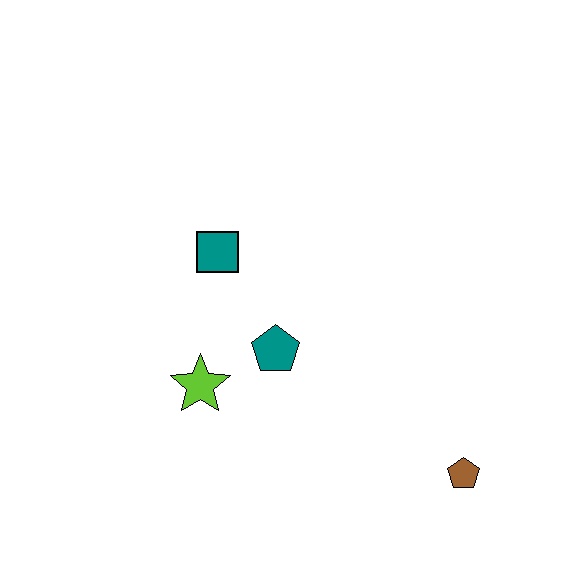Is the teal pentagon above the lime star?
Yes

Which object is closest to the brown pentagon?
The teal pentagon is closest to the brown pentagon.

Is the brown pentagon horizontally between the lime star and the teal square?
No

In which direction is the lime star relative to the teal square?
The lime star is below the teal square.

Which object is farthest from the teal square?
The brown pentagon is farthest from the teal square.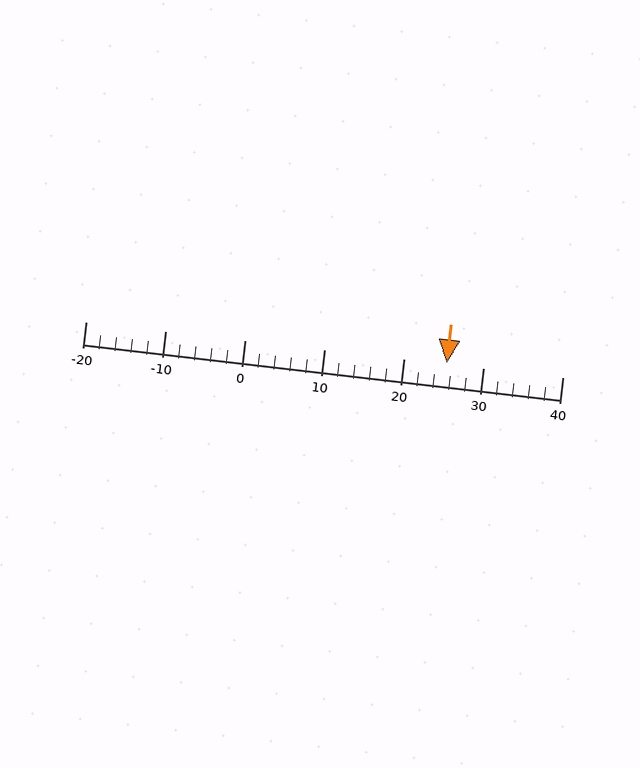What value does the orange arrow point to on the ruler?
The orange arrow points to approximately 25.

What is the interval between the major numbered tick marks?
The major tick marks are spaced 10 units apart.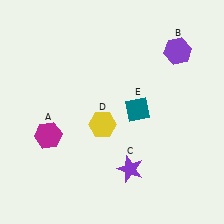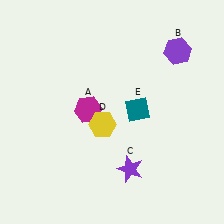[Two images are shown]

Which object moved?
The magenta hexagon (A) moved right.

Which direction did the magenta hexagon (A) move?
The magenta hexagon (A) moved right.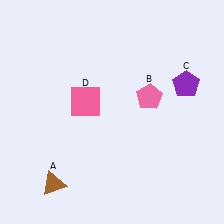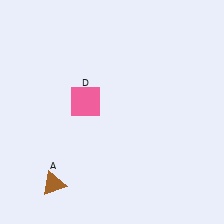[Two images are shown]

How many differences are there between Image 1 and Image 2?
There are 2 differences between the two images.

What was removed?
The pink pentagon (B), the purple pentagon (C) were removed in Image 2.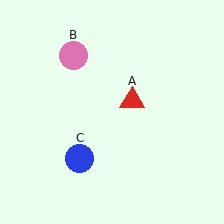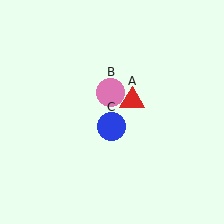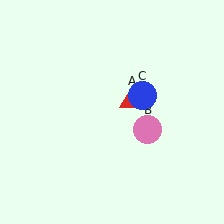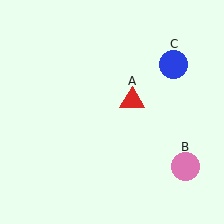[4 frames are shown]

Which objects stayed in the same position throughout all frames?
Red triangle (object A) remained stationary.